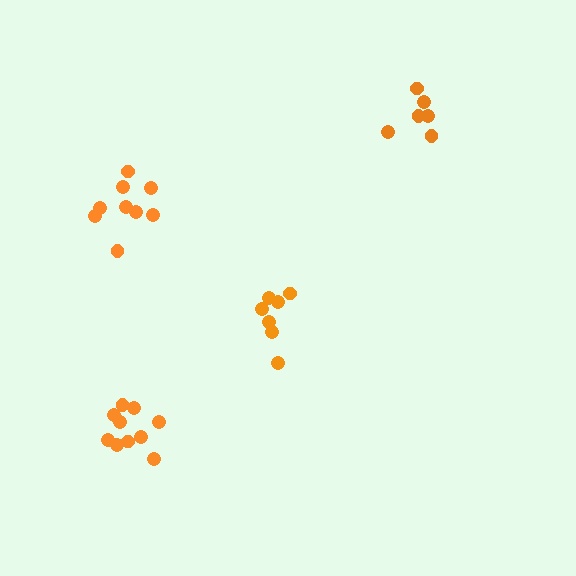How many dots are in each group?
Group 1: 6 dots, Group 2: 10 dots, Group 3: 7 dots, Group 4: 9 dots (32 total).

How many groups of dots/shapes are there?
There are 4 groups.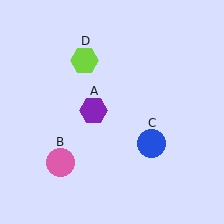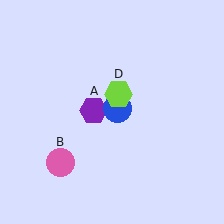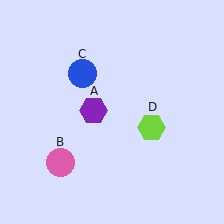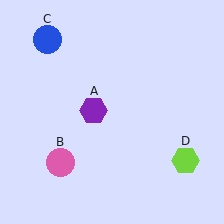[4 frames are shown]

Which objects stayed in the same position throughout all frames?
Purple hexagon (object A) and pink circle (object B) remained stationary.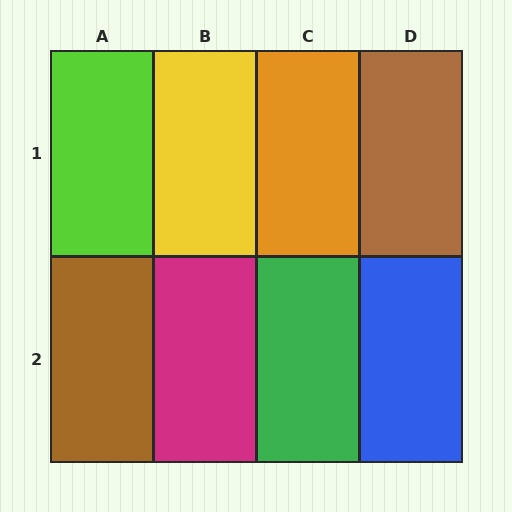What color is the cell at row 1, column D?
Brown.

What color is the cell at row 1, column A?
Lime.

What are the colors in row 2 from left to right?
Brown, magenta, green, blue.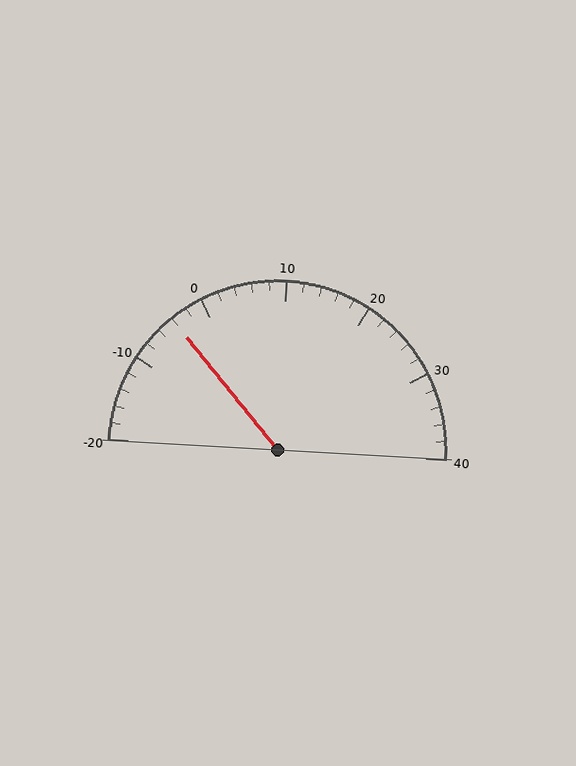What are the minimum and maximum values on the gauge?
The gauge ranges from -20 to 40.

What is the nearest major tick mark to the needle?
The nearest major tick mark is 0.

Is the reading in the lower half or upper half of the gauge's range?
The reading is in the lower half of the range (-20 to 40).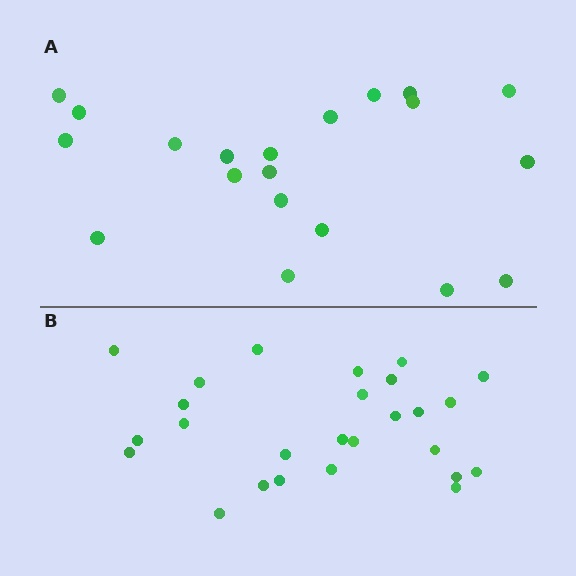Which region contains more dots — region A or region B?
Region B (the bottom region) has more dots.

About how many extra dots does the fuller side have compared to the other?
Region B has about 6 more dots than region A.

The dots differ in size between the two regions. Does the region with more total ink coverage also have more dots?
No. Region A has more total ink coverage because its dots are larger, but region B actually contains more individual dots. Total area can be misleading — the number of items is what matters here.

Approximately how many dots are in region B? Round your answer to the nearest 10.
About 30 dots. (The exact count is 26, which rounds to 30.)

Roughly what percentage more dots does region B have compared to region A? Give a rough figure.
About 30% more.